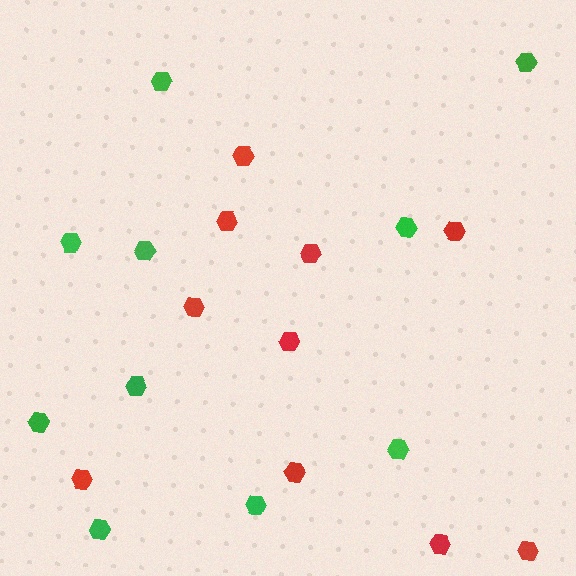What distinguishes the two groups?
There are 2 groups: one group of green hexagons (10) and one group of red hexagons (10).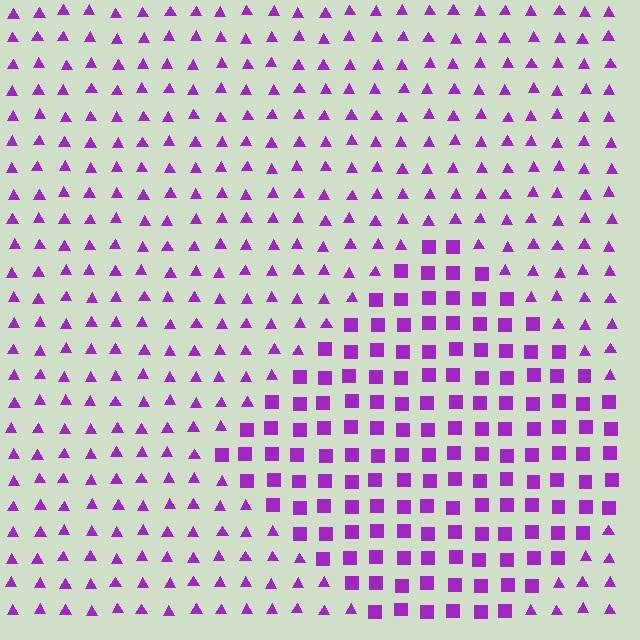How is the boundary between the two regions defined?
The boundary is defined by a change in element shape: squares inside vs. triangles outside. All elements share the same color and spacing.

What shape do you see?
I see a diamond.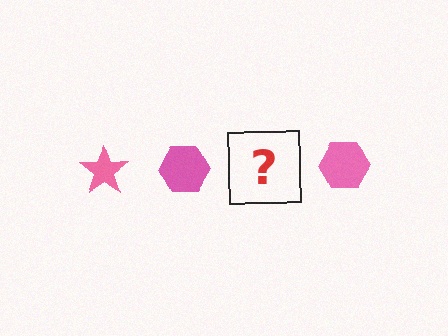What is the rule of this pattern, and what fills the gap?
The rule is that the pattern cycles through star, hexagon shapes in pink. The gap should be filled with a pink star.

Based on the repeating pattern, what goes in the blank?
The blank should be a pink star.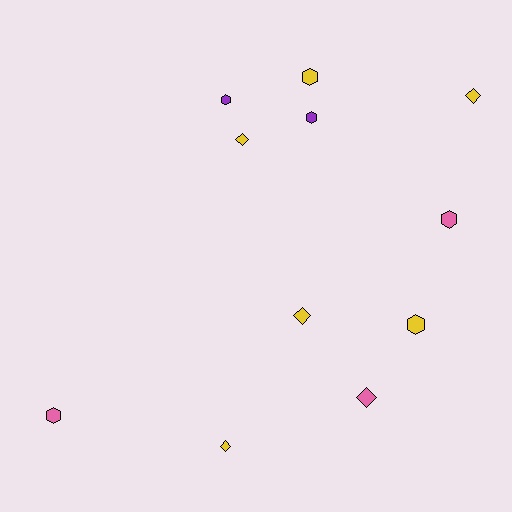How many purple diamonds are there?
There are no purple diamonds.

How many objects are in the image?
There are 11 objects.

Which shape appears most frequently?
Hexagon, with 6 objects.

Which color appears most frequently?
Yellow, with 6 objects.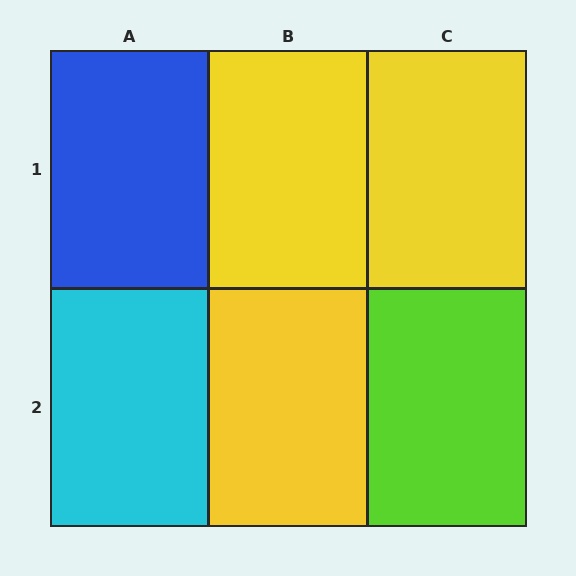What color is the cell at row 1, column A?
Blue.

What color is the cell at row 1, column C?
Yellow.